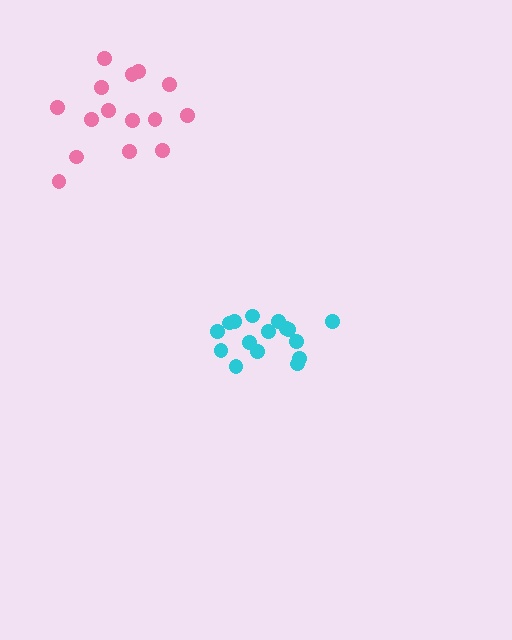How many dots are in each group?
Group 1: 16 dots, Group 2: 15 dots (31 total).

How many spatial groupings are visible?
There are 2 spatial groupings.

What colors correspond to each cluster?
The clusters are colored: cyan, pink.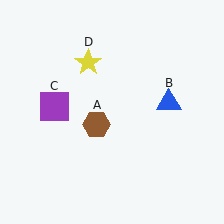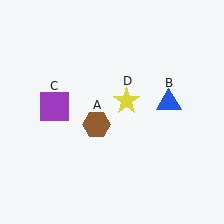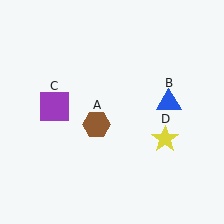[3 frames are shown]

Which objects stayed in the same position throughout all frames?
Brown hexagon (object A) and blue triangle (object B) and purple square (object C) remained stationary.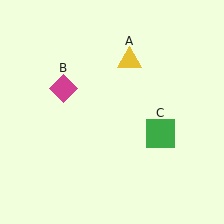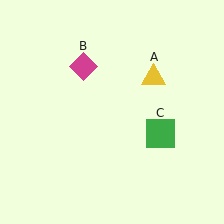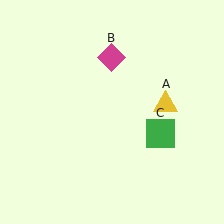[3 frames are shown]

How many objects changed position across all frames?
2 objects changed position: yellow triangle (object A), magenta diamond (object B).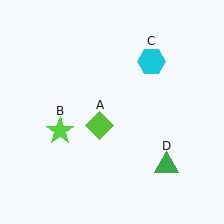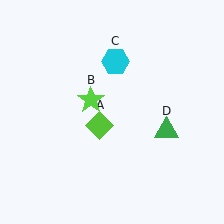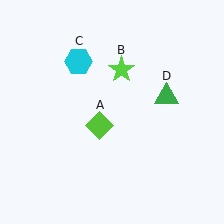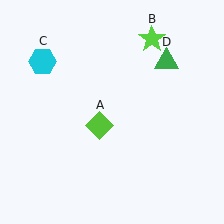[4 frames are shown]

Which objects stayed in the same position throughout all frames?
Lime diamond (object A) remained stationary.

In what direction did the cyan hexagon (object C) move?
The cyan hexagon (object C) moved left.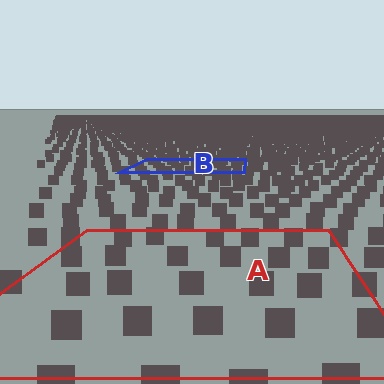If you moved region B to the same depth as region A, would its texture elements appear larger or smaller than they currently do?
They would appear larger. At a closer depth, the same texture elements are projected at a bigger on-screen size.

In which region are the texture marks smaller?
The texture marks are smaller in region B, because it is farther away.